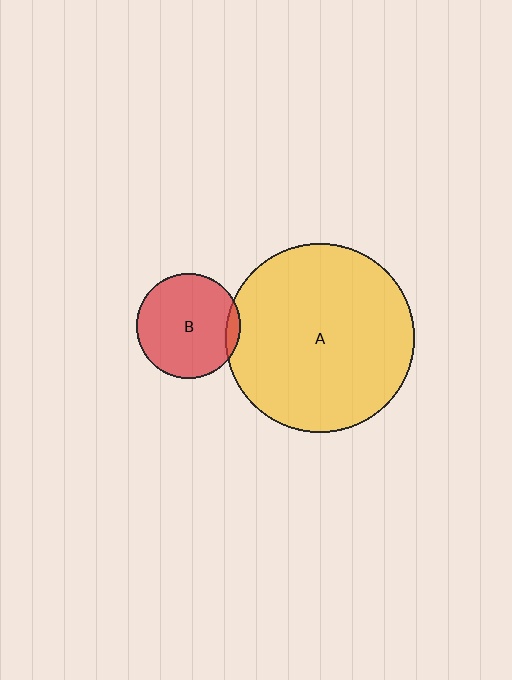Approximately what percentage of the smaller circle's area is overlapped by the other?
Approximately 5%.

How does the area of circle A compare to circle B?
Approximately 3.3 times.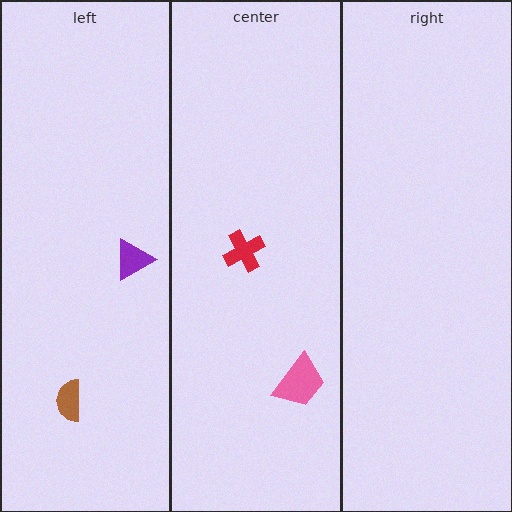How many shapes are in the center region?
2.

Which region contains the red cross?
The center region.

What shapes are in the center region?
The red cross, the pink trapezoid.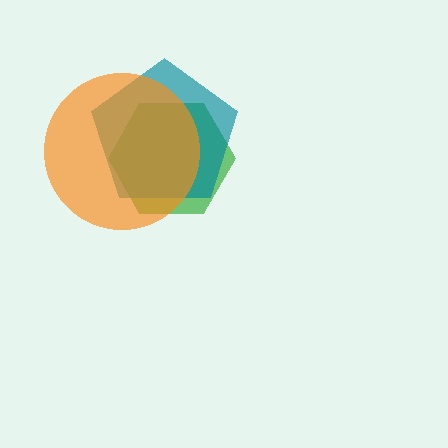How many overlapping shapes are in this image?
There are 3 overlapping shapes in the image.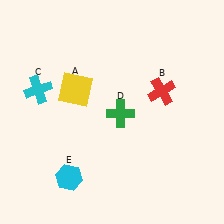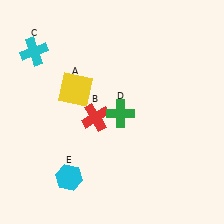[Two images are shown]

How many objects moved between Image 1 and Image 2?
2 objects moved between the two images.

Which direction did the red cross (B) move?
The red cross (B) moved left.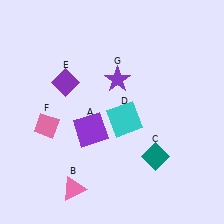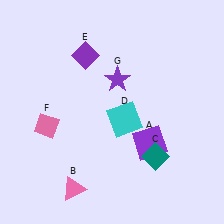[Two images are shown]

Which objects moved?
The objects that moved are: the purple square (A), the purple diamond (E).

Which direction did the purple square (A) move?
The purple square (A) moved right.